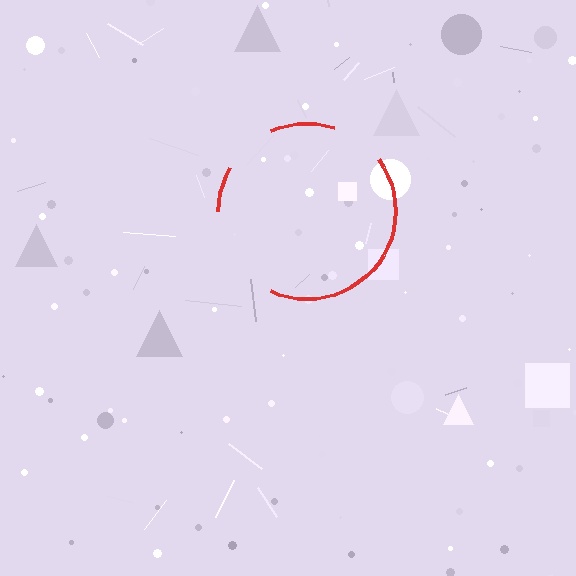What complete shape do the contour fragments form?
The contour fragments form a circle.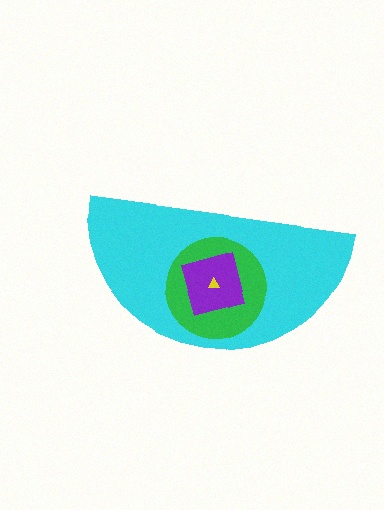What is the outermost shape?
The cyan semicircle.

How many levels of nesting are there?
4.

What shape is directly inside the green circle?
The purple square.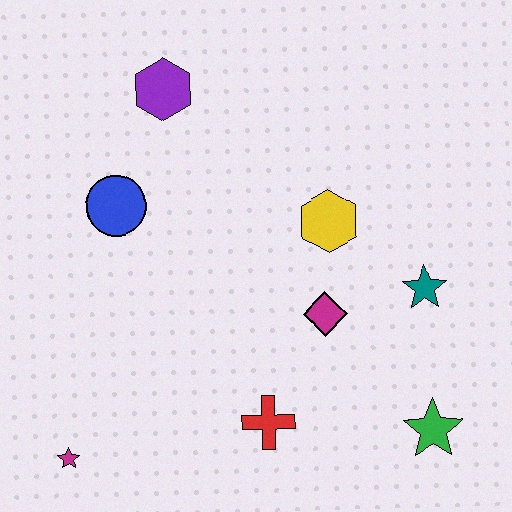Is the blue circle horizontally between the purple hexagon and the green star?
No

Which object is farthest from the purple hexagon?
The green star is farthest from the purple hexagon.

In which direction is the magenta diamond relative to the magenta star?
The magenta diamond is to the right of the magenta star.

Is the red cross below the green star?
No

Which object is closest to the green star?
The teal star is closest to the green star.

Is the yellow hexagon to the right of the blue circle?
Yes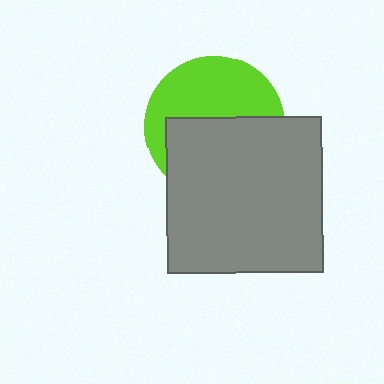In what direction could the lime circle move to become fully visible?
The lime circle could move up. That would shift it out from behind the gray square entirely.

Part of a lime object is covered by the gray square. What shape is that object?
It is a circle.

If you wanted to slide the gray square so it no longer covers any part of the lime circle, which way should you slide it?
Slide it down — that is the most direct way to separate the two shapes.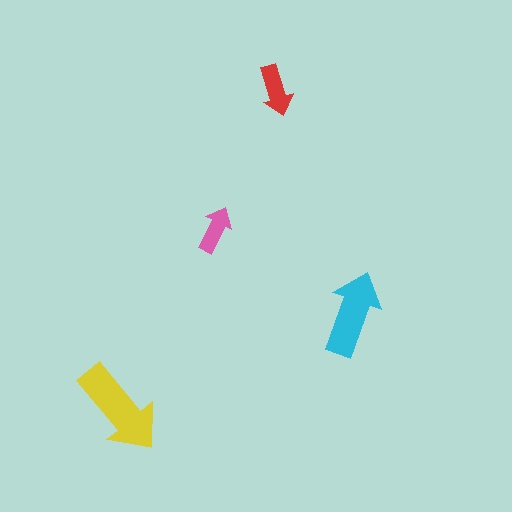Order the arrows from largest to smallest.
the yellow one, the cyan one, the red one, the pink one.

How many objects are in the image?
There are 4 objects in the image.